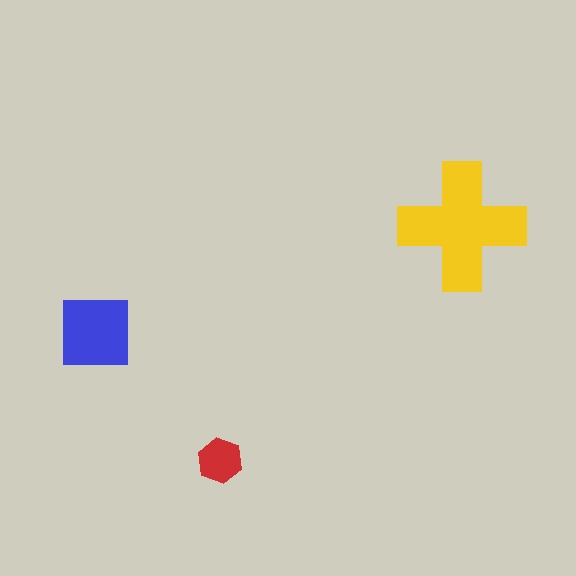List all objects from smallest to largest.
The red hexagon, the blue square, the yellow cross.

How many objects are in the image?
There are 3 objects in the image.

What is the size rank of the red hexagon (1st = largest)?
3rd.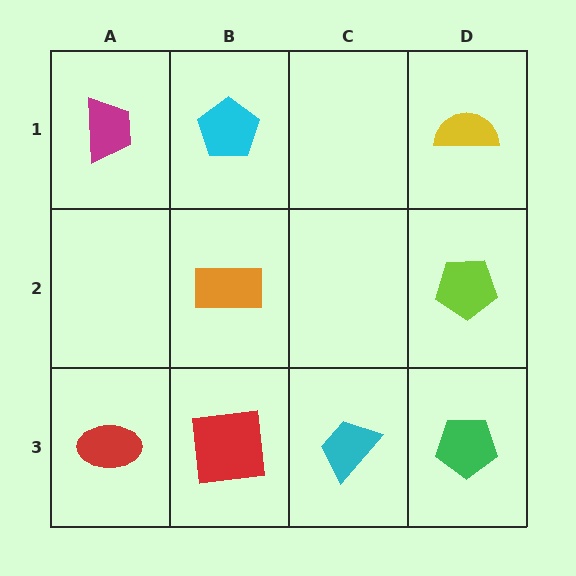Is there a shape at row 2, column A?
No, that cell is empty.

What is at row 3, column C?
A cyan trapezoid.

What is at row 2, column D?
A lime pentagon.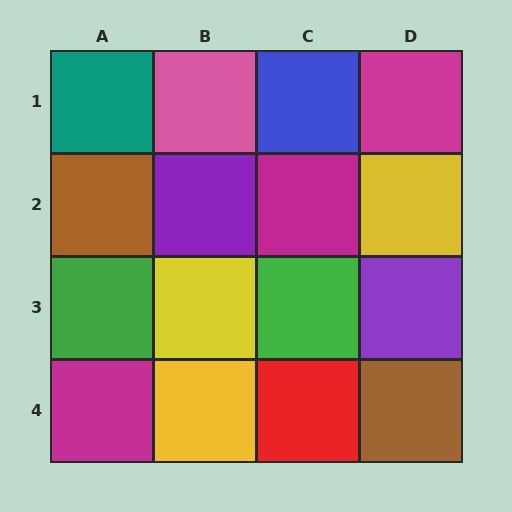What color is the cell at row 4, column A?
Magenta.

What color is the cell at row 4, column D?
Brown.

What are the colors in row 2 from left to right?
Brown, purple, magenta, yellow.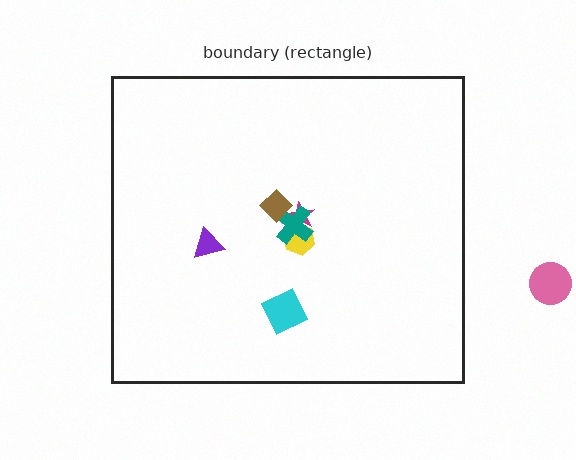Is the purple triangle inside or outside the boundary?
Inside.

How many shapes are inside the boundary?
6 inside, 1 outside.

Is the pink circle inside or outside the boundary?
Outside.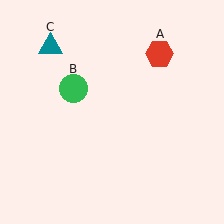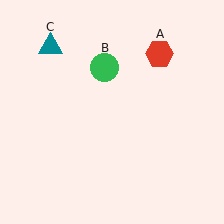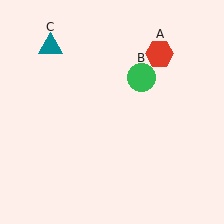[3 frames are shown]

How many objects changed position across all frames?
1 object changed position: green circle (object B).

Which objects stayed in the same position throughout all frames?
Red hexagon (object A) and teal triangle (object C) remained stationary.